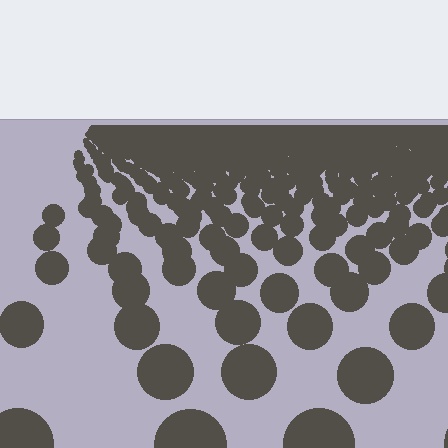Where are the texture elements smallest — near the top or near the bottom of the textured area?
Near the top.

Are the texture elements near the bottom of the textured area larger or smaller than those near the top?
Larger. Near the bottom, elements are closer to the viewer and appear at a bigger on-screen size.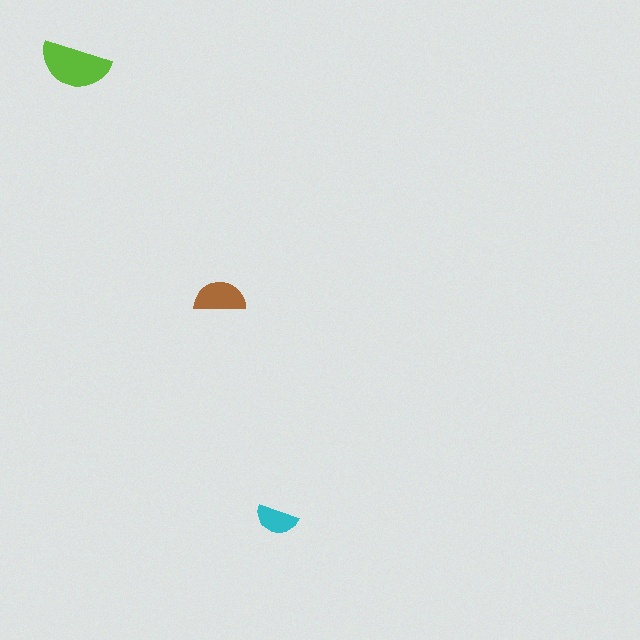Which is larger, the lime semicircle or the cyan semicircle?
The lime one.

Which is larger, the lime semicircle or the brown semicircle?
The lime one.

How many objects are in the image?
There are 3 objects in the image.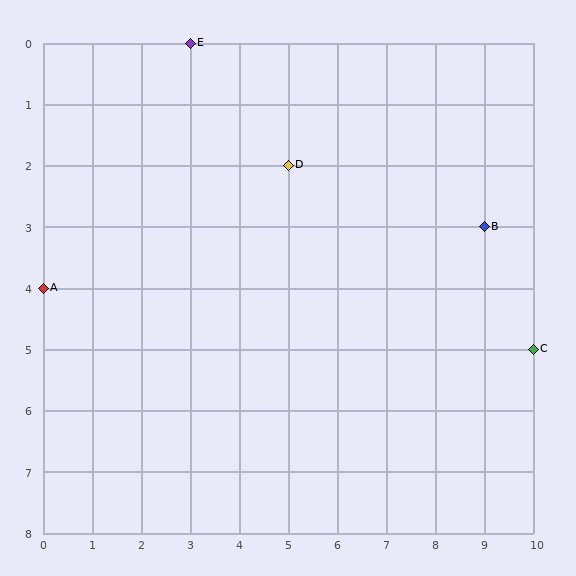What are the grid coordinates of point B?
Point B is at grid coordinates (9, 3).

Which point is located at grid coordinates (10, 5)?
Point C is at (10, 5).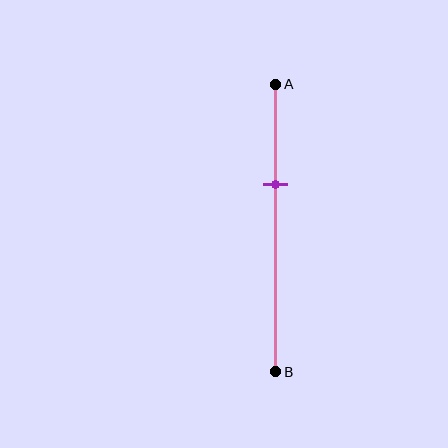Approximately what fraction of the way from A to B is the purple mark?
The purple mark is approximately 35% of the way from A to B.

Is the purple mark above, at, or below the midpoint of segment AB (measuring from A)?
The purple mark is above the midpoint of segment AB.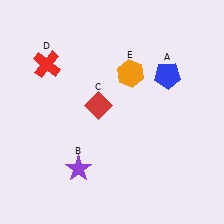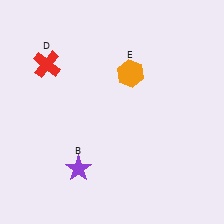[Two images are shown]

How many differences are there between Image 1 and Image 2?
There are 2 differences between the two images.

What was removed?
The blue pentagon (A), the red diamond (C) were removed in Image 2.